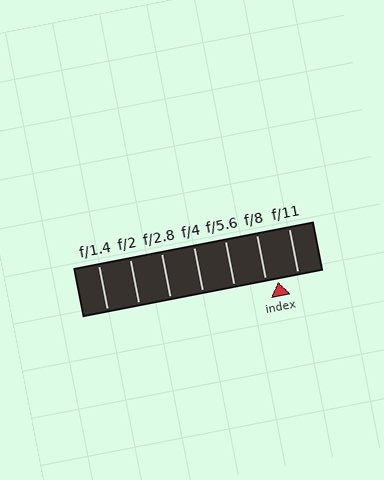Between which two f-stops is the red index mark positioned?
The index mark is between f/8 and f/11.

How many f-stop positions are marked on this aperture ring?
There are 7 f-stop positions marked.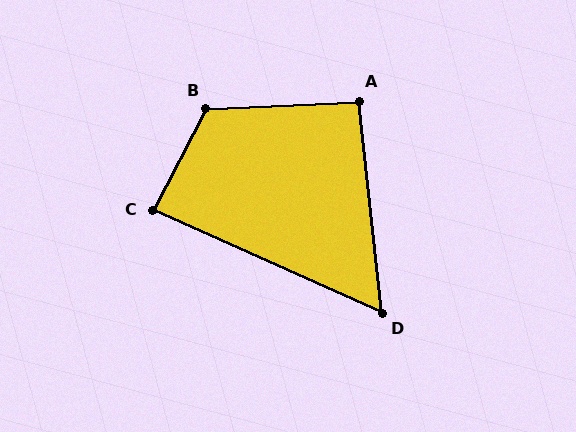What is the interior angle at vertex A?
Approximately 93 degrees (approximately right).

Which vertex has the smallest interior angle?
D, at approximately 60 degrees.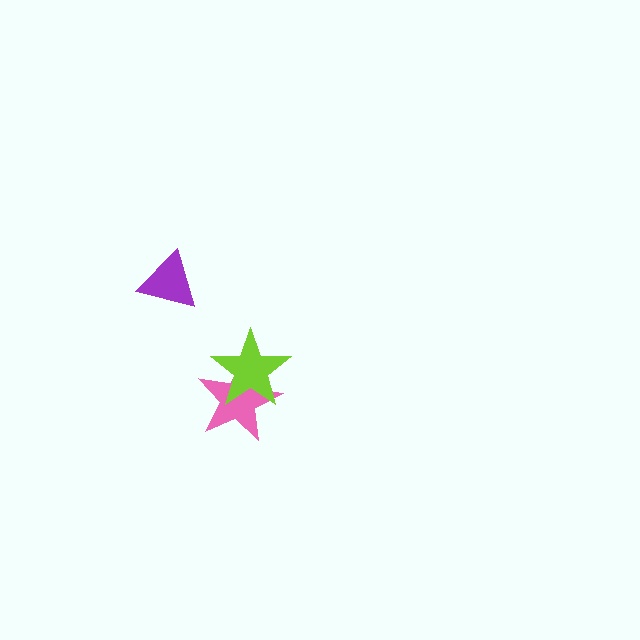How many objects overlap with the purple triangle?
0 objects overlap with the purple triangle.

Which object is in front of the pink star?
The lime star is in front of the pink star.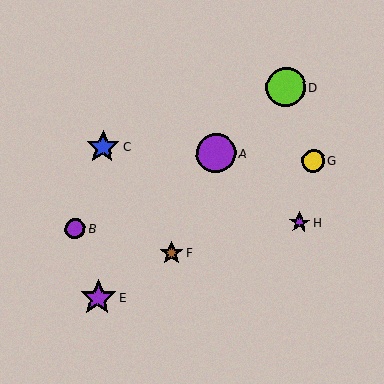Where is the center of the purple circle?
The center of the purple circle is at (216, 154).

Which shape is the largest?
The lime circle (labeled D) is the largest.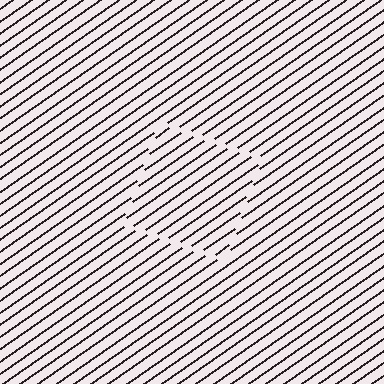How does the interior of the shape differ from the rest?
The interior of the shape contains the same grating, shifted by half a period — the contour is defined by the phase discontinuity where line-ends from the inner and outer gratings abut.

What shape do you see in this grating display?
An illusory square. The interior of the shape contains the same grating, shifted by half a period — the contour is defined by the phase discontinuity where line-ends from the inner and outer gratings abut.